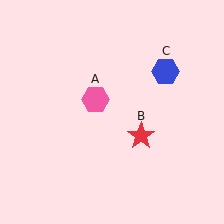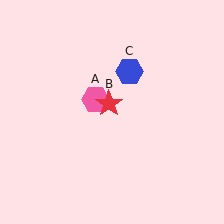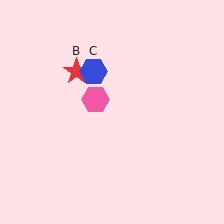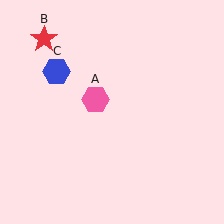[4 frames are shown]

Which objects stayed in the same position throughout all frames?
Pink hexagon (object A) remained stationary.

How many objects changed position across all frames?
2 objects changed position: red star (object B), blue hexagon (object C).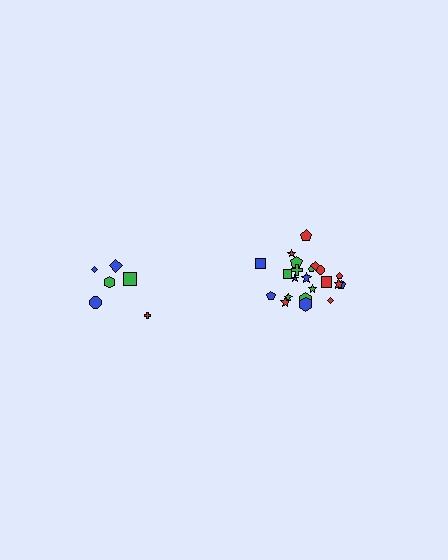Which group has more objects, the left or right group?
The right group.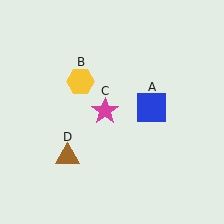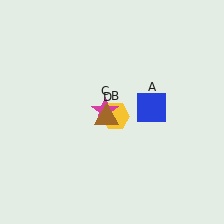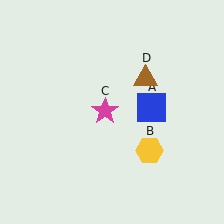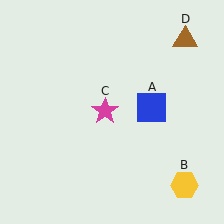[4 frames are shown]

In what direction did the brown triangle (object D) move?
The brown triangle (object D) moved up and to the right.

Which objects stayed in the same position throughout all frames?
Blue square (object A) and magenta star (object C) remained stationary.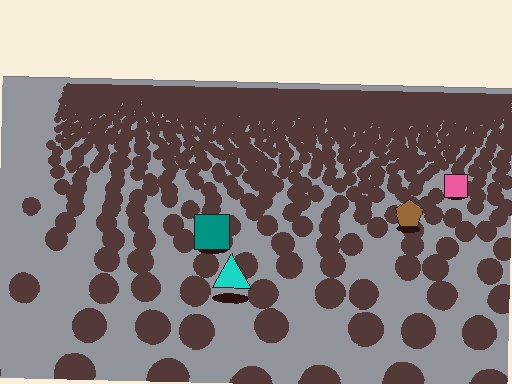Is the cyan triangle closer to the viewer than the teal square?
Yes. The cyan triangle is closer — you can tell from the texture gradient: the ground texture is coarser near it.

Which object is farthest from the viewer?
The pink square is farthest from the viewer. It appears smaller and the ground texture around it is denser.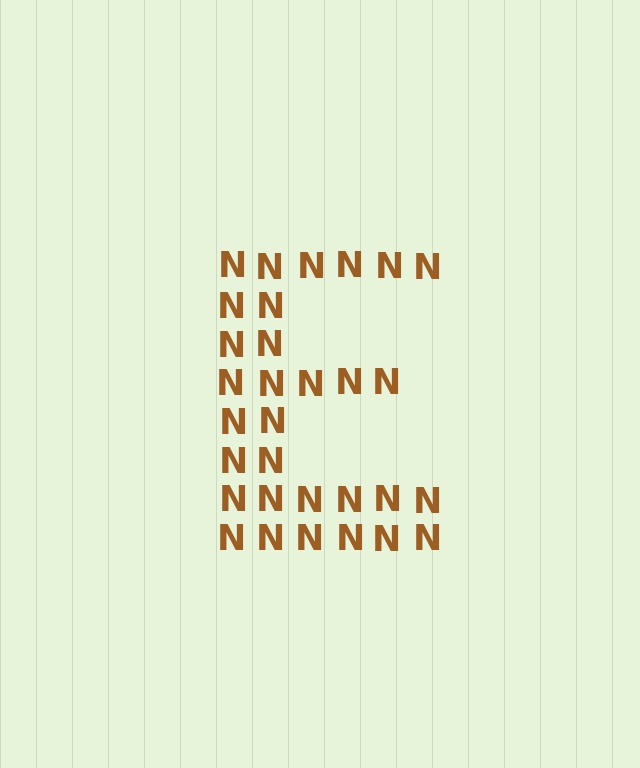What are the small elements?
The small elements are letter N's.